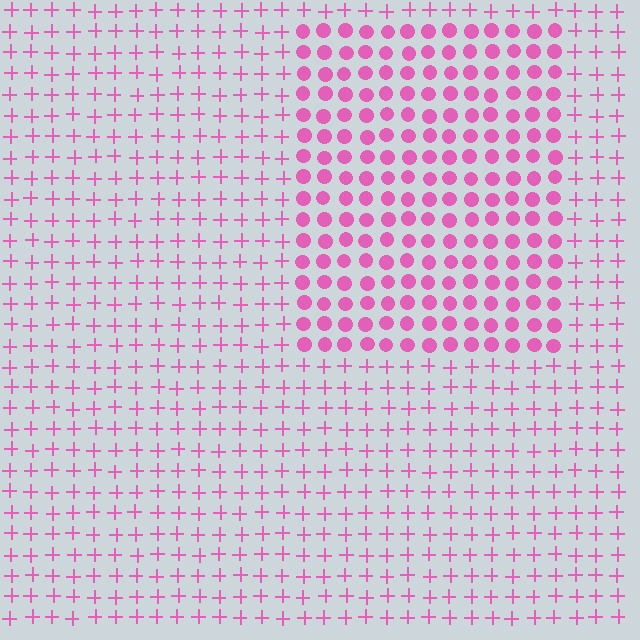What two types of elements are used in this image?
The image uses circles inside the rectangle region and plus signs outside it.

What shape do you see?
I see a rectangle.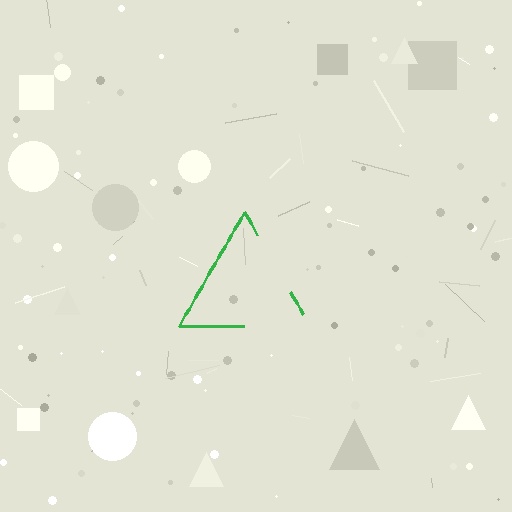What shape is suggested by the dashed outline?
The dashed outline suggests a triangle.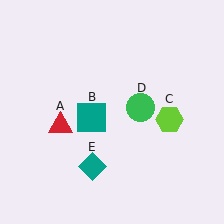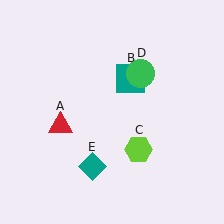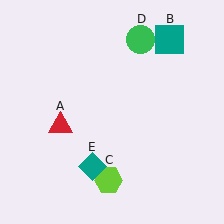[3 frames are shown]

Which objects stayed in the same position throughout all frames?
Red triangle (object A) and teal diamond (object E) remained stationary.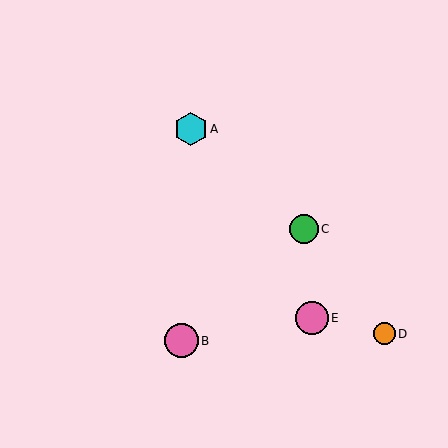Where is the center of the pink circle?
The center of the pink circle is at (312, 318).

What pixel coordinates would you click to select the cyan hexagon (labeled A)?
Click at (191, 129) to select the cyan hexagon A.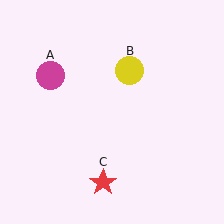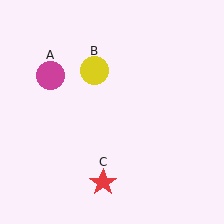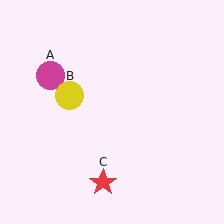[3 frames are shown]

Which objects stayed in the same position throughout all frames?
Magenta circle (object A) and red star (object C) remained stationary.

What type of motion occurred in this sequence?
The yellow circle (object B) rotated counterclockwise around the center of the scene.